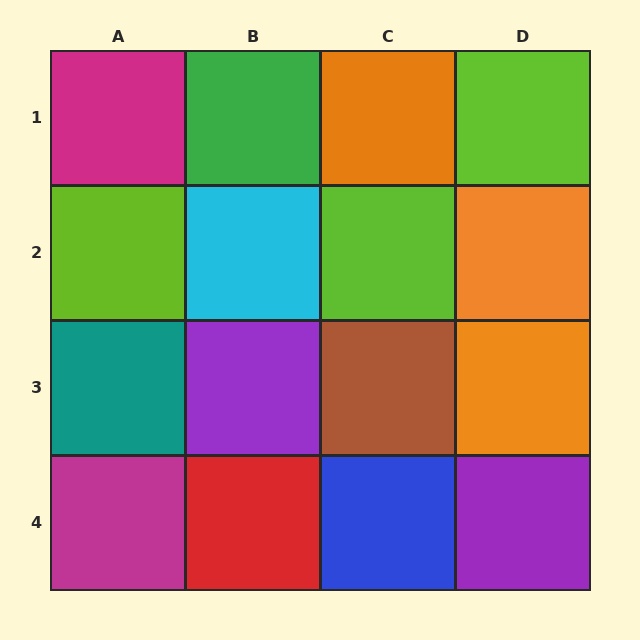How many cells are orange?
3 cells are orange.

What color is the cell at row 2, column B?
Cyan.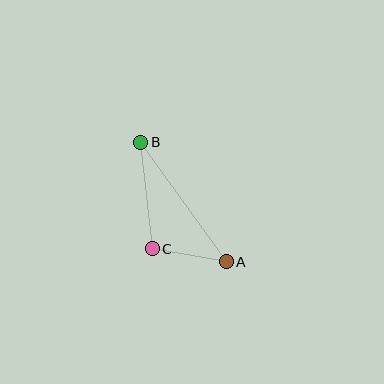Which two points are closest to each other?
Points A and C are closest to each other.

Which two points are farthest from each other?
Points A and B are farthest from each other.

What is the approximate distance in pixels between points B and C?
The distance between B and C is approximately 107 pixels.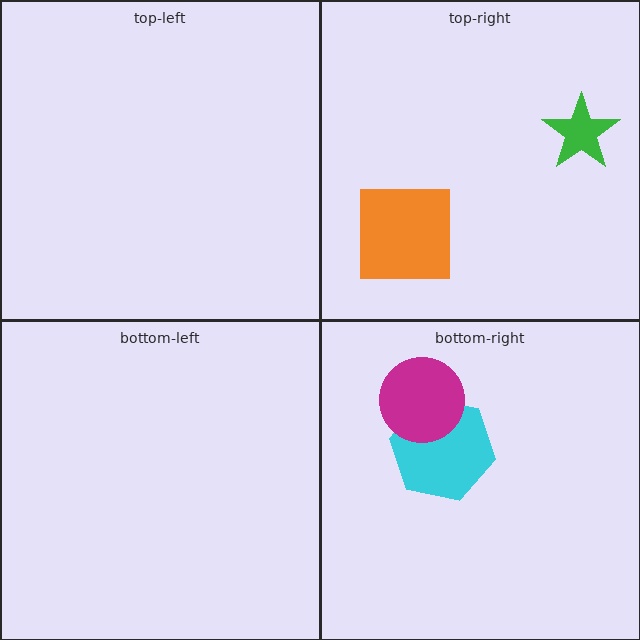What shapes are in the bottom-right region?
The cyan hexagon, the magenta circle.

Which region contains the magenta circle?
The bottom-right region.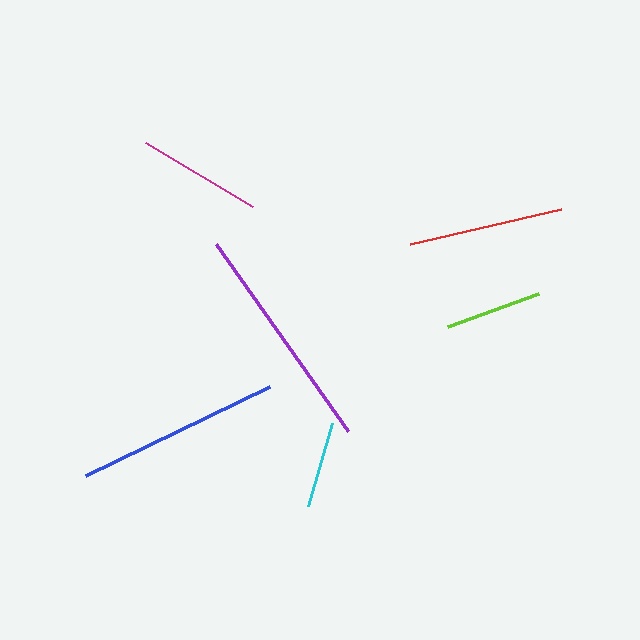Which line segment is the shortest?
The cyan line is the shortest at approximately 86 pixels.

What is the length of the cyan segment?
The cyan segment is approximately 86 pixels long.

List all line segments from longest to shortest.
From longest to shortest: purple, blue, red, magenta, lime, cyan.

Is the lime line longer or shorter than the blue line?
The blue line is longer than the lime line.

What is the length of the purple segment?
The purple segment is approximately 229 pixels long.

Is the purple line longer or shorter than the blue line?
The purple line is longer than the blue line.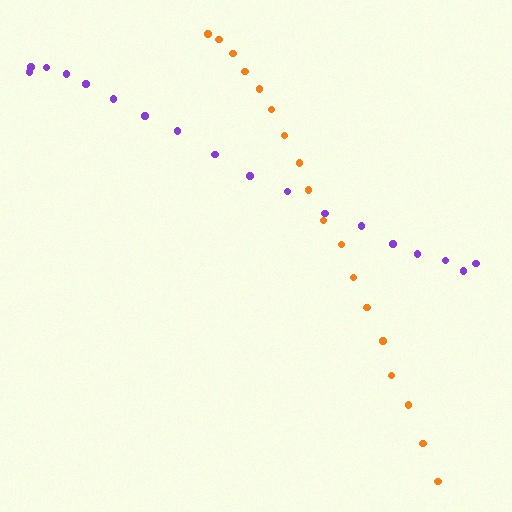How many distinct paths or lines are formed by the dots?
There are 2 distinct paths.